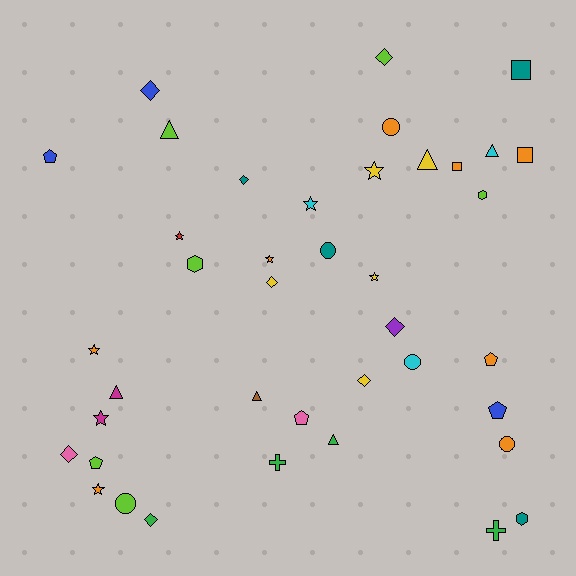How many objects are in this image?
There are 40 objects.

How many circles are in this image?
There are 5 circles.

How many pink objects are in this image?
There are 2 pink objects.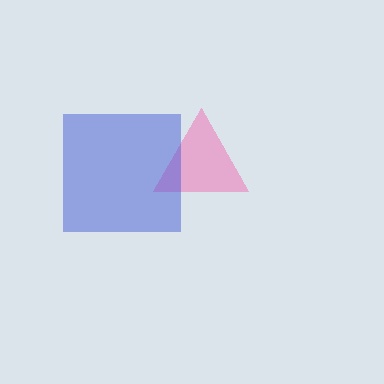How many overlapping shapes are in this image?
There are 2 overlapping shapes in the image.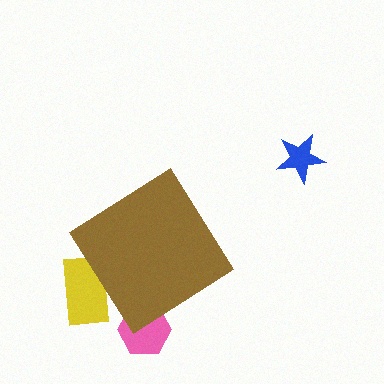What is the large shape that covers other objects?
A brown diamond.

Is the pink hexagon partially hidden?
Yes, the pink hexagon is partially hidden behind the brown diamond.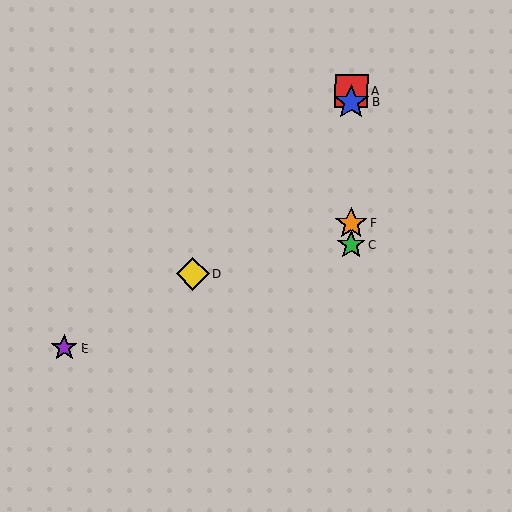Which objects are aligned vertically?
Objects A, B, C, F are aligned vertically.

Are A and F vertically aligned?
Yes, both are at x≈352.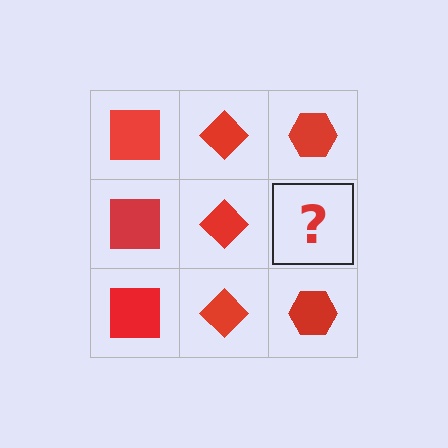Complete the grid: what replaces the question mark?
The question mark should be replaced with a red hexagon.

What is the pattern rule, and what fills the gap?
The rule is that each column has a consistent shape. The gap should be filled with a red hexagon.